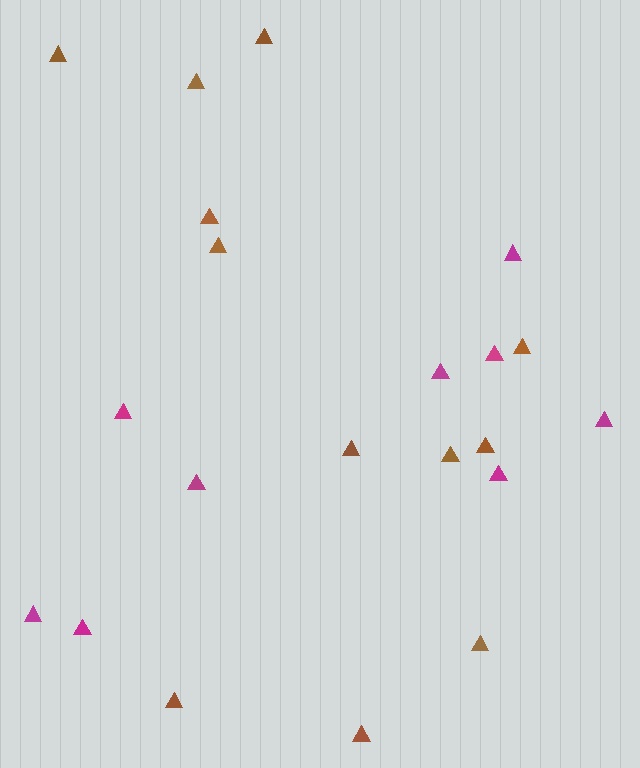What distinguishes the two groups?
There are 2 groups: one group of magenta triangles (9) and one group of brown triangles (12).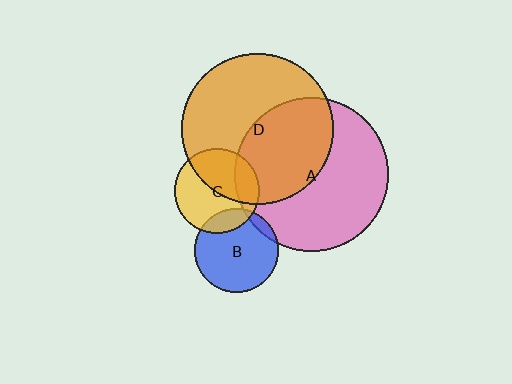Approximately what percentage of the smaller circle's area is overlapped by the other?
Approximately 15%.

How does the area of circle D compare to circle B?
Approximately 3.3 times.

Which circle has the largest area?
Circle A (pink).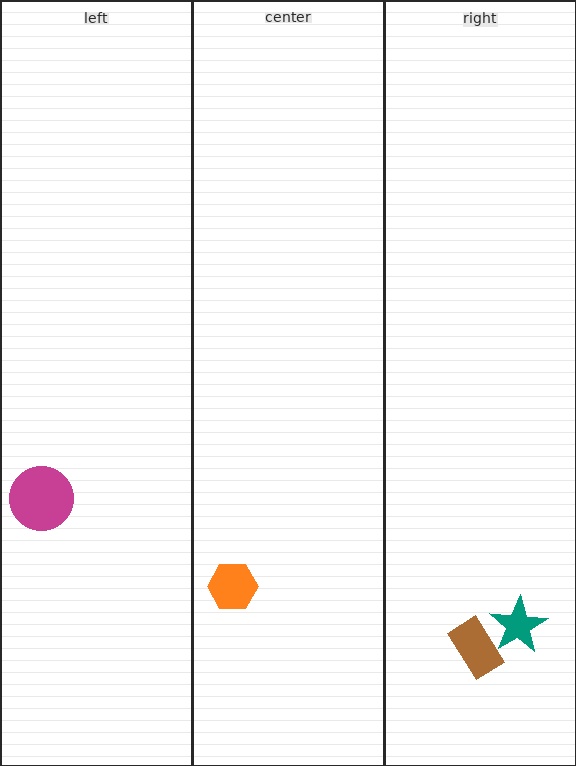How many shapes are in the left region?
1.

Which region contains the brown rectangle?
The right region.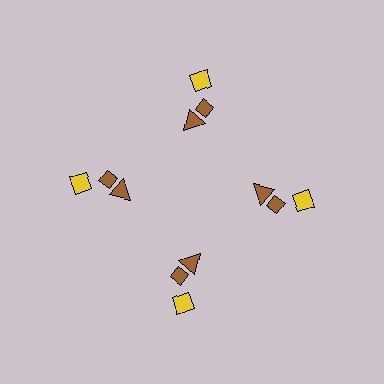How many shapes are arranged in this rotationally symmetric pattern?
There are 12 shapes, arranged in 4 groups of 3.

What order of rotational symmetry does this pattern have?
This pattern has 4-fold rotational symmetry.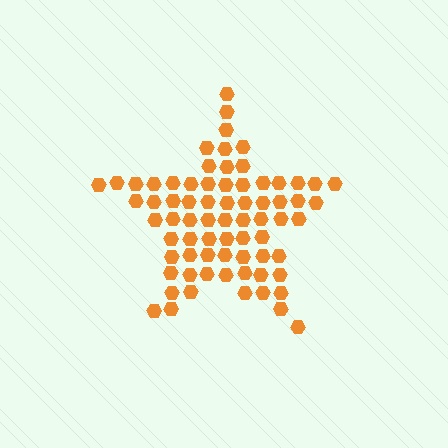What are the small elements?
The small elements are hexagons.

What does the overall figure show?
The overall figure shows a star.